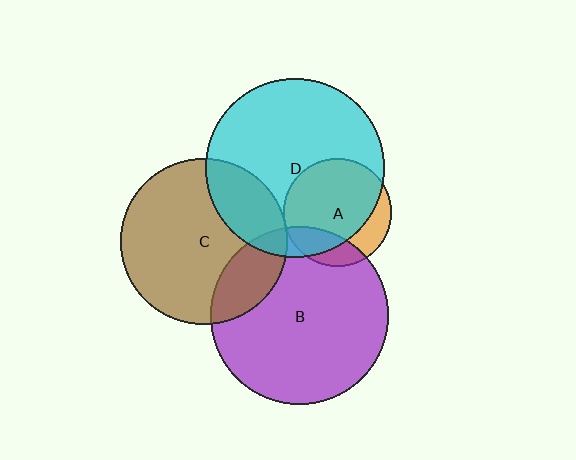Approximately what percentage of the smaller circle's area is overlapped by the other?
Approximately 20%.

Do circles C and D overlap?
Yes.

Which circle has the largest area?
Circle D (cyan).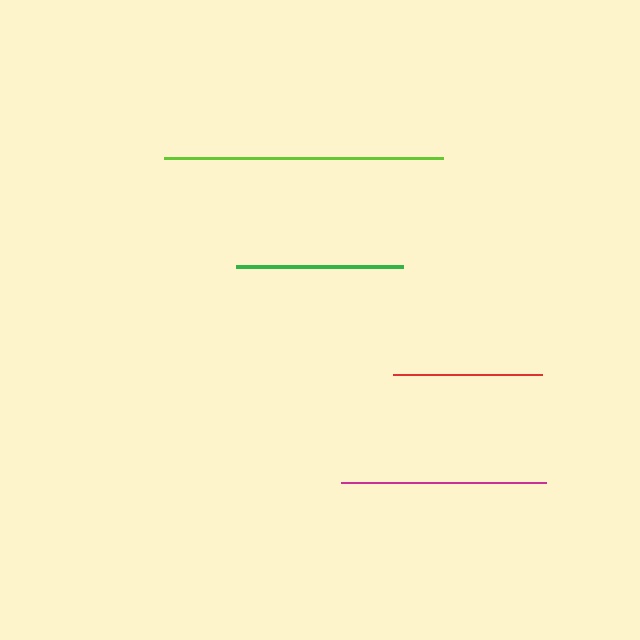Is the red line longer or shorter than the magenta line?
The magenta line is longer than the red line.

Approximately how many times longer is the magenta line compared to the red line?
The magenta line is approximately 1.4 times the length of the red line.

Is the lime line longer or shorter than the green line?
The lime line is longer than the green line.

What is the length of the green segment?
The green segment is approximately 167 pixels long.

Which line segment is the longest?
The lime line is the longest at approximately 278 pixels.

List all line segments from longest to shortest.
From longest to shortest: lime, magenta, green, red.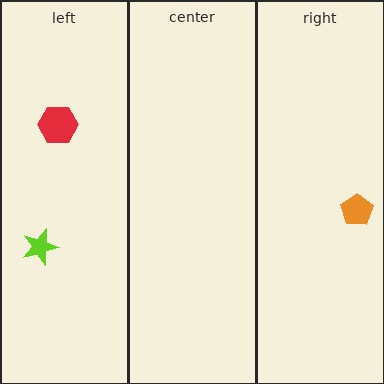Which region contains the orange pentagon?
The right region.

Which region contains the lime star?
The left region.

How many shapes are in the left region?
2.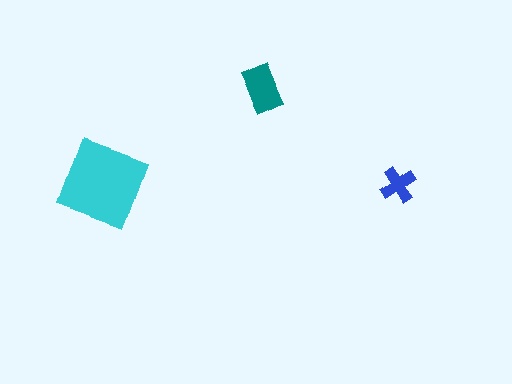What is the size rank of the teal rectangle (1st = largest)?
2nd.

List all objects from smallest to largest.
The blue cross, the teal rectangle, the cyan square.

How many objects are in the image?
There are 3 objects in the image.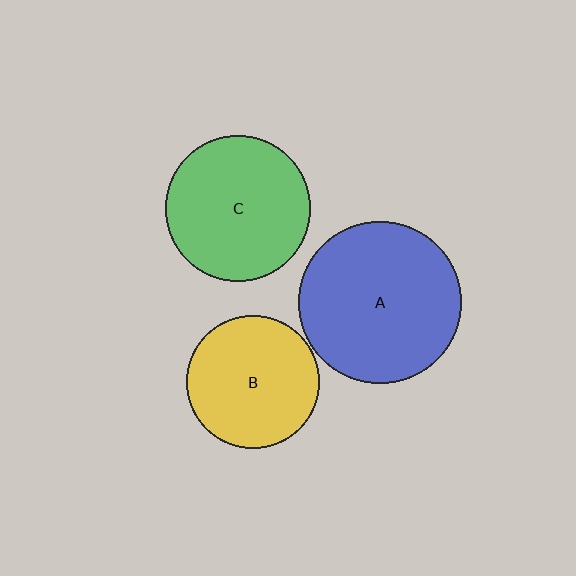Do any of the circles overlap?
No, none of the circles overlap.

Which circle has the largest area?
Circle A (blue).